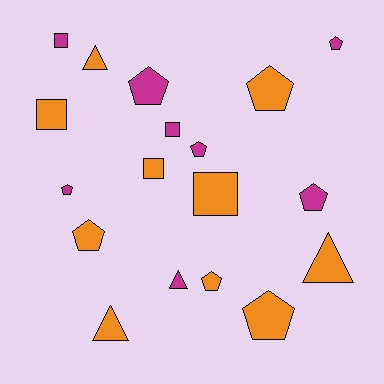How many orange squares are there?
There are 3 orange squares.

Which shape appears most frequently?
Pentagon, with 9 objects.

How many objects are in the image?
There are 18 objects.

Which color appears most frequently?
Orange, with 10 objects.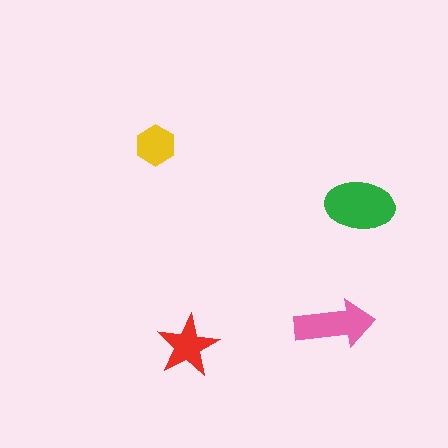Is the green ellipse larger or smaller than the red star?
Larger.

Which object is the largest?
The green ellipse.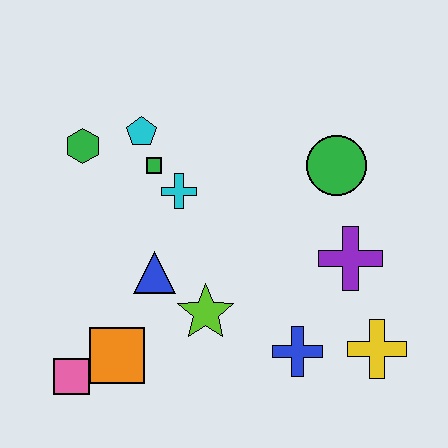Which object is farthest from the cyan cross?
The yellow cross is farthest from the cyan cross.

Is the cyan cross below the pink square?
No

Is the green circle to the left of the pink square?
No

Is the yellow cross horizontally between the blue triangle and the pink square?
No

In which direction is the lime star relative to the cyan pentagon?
The lime star is below the cyan pentagon.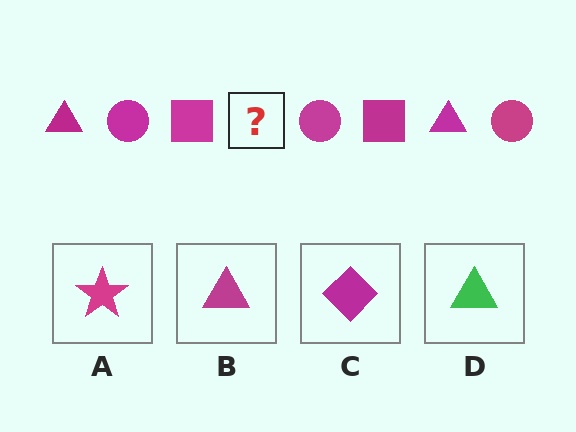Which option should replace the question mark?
Option B.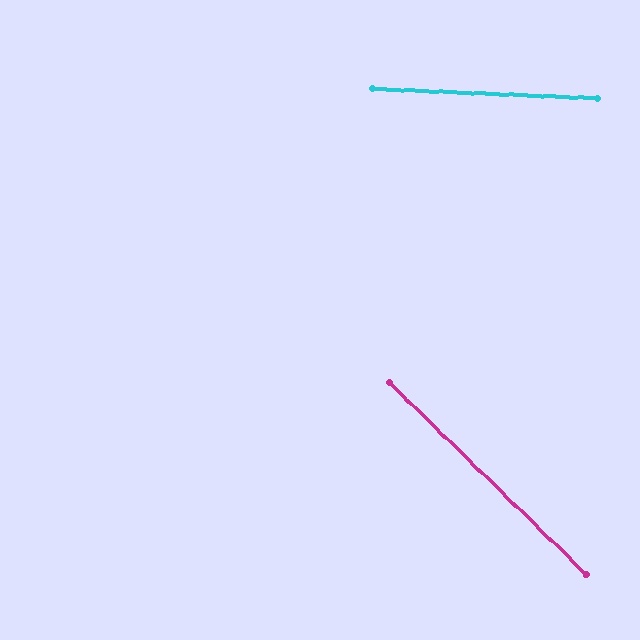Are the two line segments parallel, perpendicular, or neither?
Neither parallel nor perpendicular — they differ by about 42°.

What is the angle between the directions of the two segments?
Approximately 42 degrees.